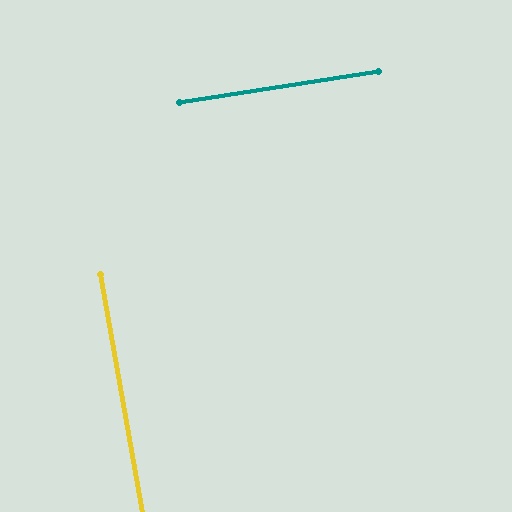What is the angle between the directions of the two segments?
Approximately 89 degrees.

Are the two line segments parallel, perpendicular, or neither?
Perpendicular — they meet at approximately 89°.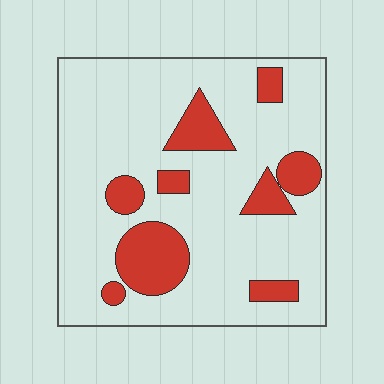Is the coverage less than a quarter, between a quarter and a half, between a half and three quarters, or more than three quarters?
Less than a quarter.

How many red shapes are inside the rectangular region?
9.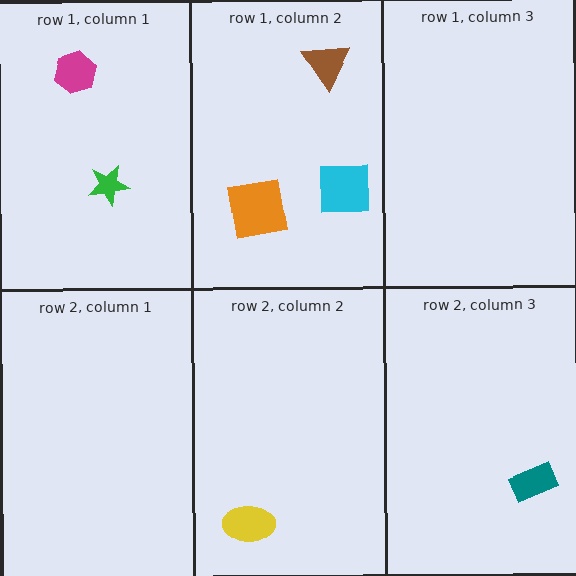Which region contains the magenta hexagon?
The row 1, column 1 region.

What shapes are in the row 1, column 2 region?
The brown triangle, the orange square, the cyan square.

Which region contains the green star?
The row 1, column 1 region.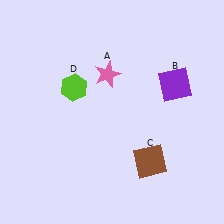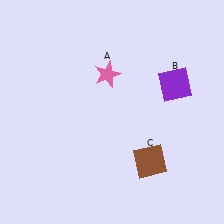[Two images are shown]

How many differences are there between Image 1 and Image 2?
There is 1 difference between the two images.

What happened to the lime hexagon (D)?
The lime hexagon (D) was removed in Image 2. It was in the top-left area of Image 1.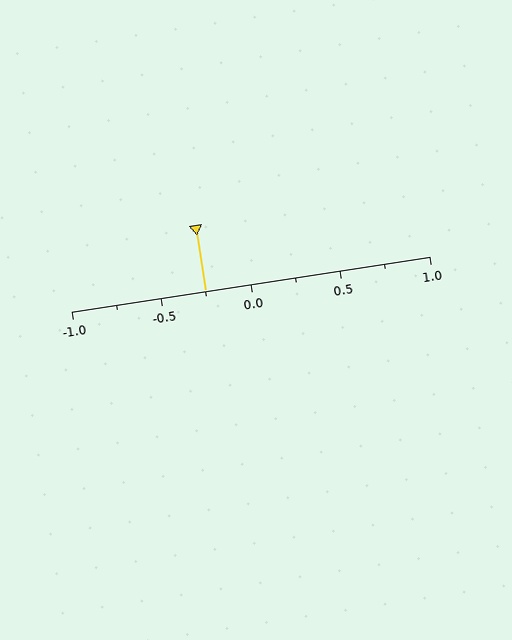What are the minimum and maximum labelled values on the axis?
The axis runs from -1.0 to 1.0.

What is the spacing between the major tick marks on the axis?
The major ticks are spaced 0.5 apart.